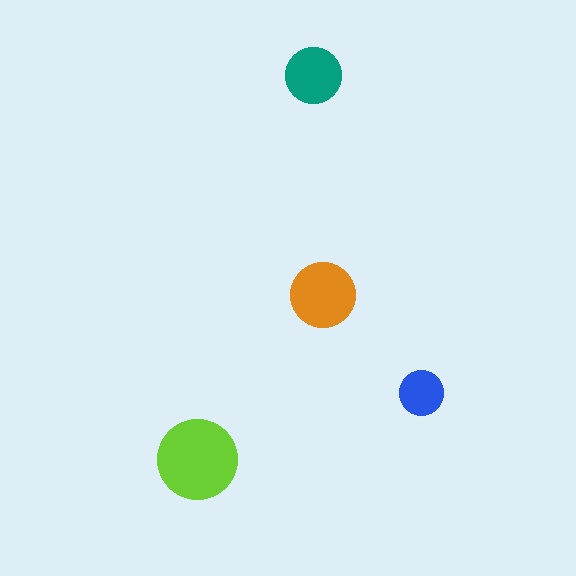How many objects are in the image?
There are 4 objects in the image.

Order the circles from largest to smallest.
the lime one, the orange one, the teal one, the blue one.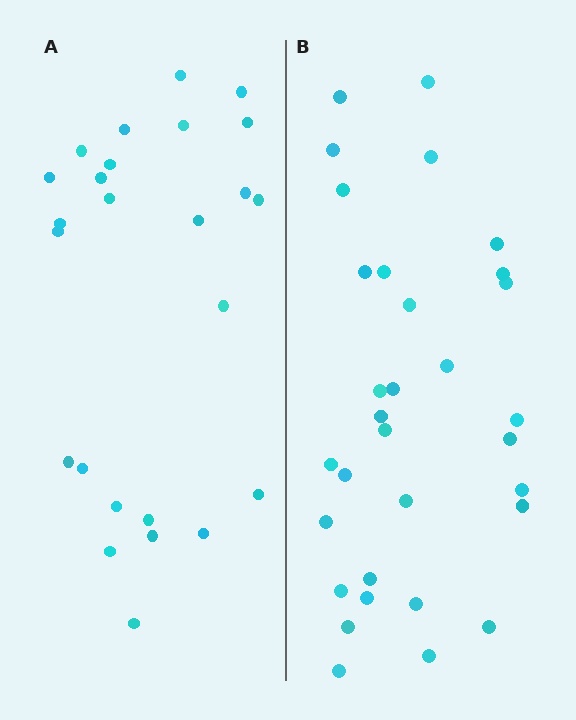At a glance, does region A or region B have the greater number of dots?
Region B (the right region) has more dots.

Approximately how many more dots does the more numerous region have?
Region B has roughly 8 or so more dots than region A.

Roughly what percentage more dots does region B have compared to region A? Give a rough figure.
About 30% more.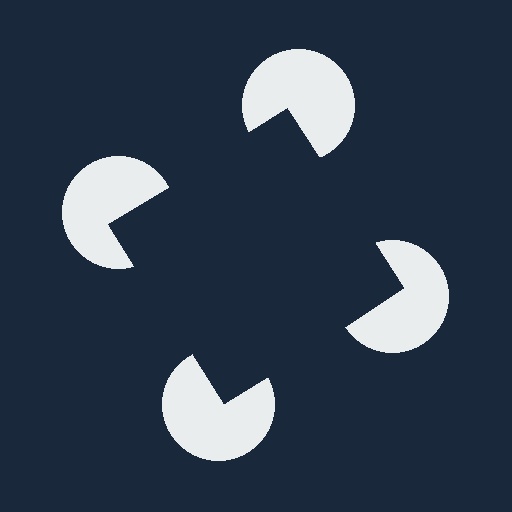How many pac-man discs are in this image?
There are 4 — one at each vertex of the illusory square.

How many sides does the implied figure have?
4 sides.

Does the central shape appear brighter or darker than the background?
It typically appears slightly darker than the background, even though no actual brightness change is drawn.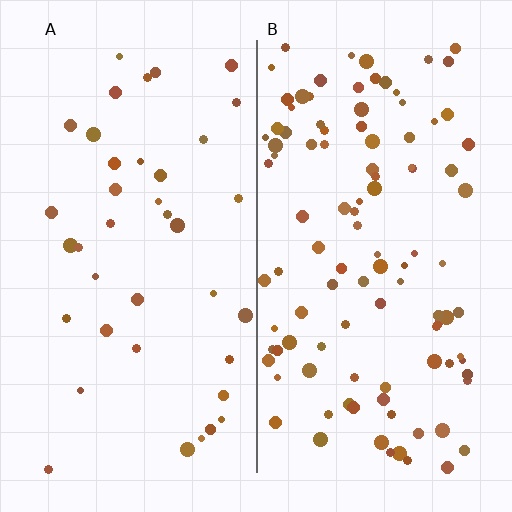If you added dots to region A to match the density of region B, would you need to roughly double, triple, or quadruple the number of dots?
Approximately triple.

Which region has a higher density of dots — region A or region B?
B (the right).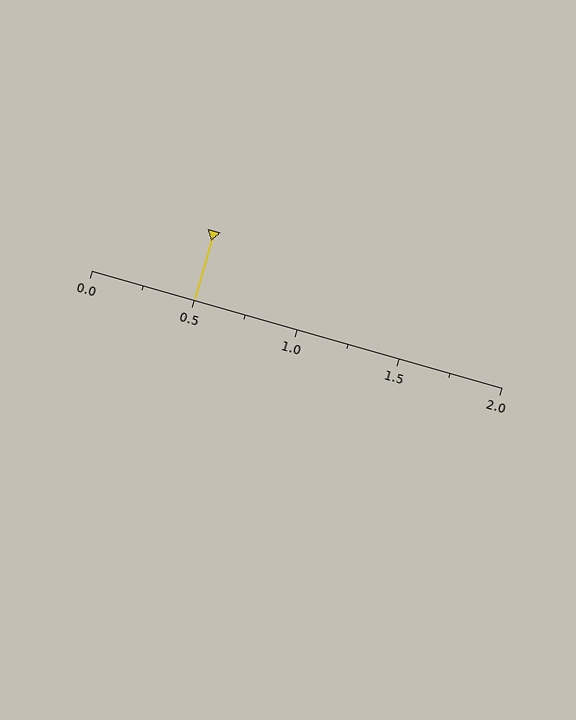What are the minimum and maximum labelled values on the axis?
The axis runs from 0.0 to 2.0.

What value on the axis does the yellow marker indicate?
The marker indicates approximately 0.5.